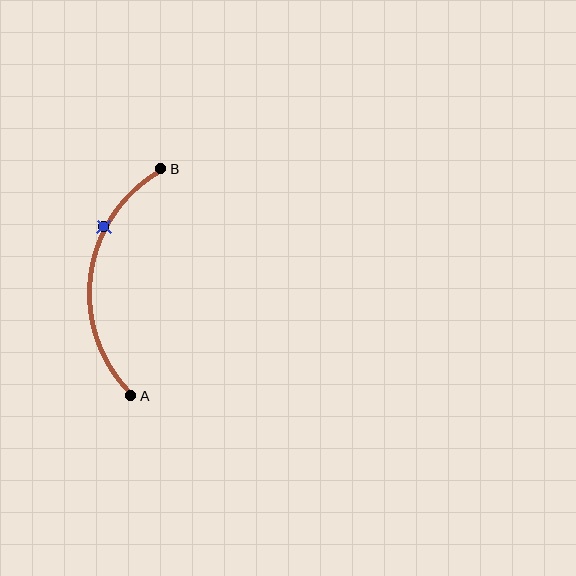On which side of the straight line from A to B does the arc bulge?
The arc bulges to the left of the straight line connecting A and B.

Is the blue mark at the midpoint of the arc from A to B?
No. The blue mark lies on the arc but is closer to endpoint B. The arc midpoint would be at the point on the curve equidistant along the arc from both A and B.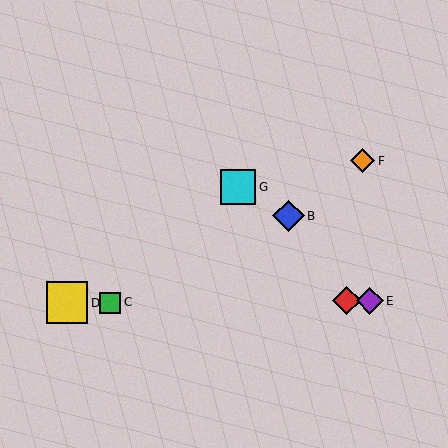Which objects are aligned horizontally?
Objects A, C, D, E are aligned horizontally.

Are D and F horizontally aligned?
No, D is at y≈303 and F is at y≈161.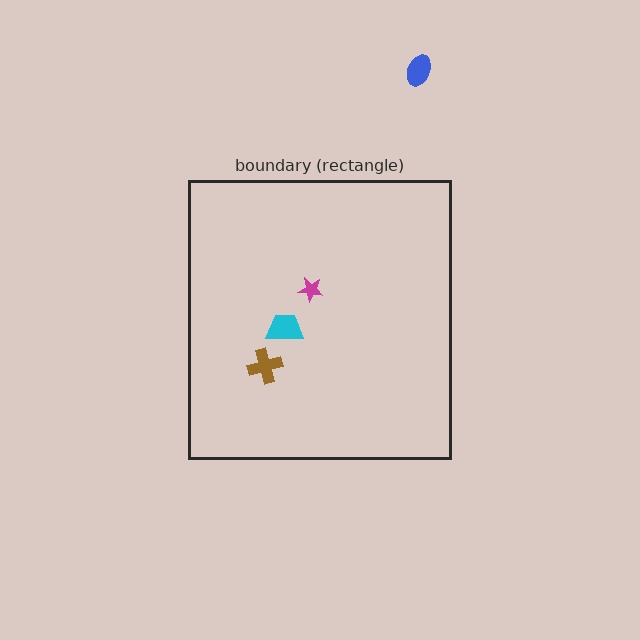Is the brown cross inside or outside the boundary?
Inside.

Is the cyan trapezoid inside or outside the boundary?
Inside.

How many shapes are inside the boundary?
3 inside, 1 outside.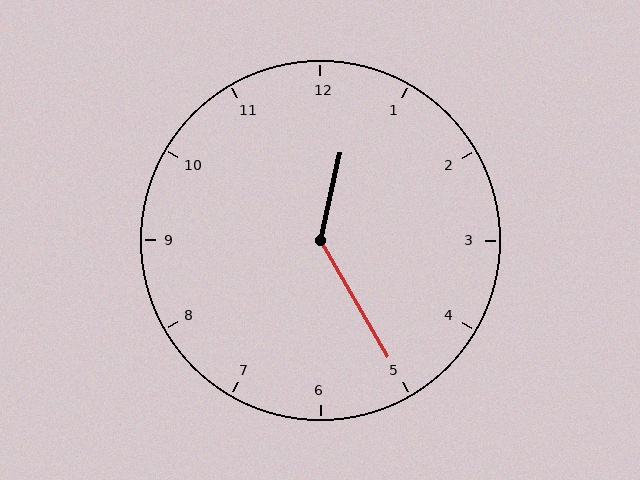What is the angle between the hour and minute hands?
Approximately 138 degrees.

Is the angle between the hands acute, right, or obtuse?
It is obtuse.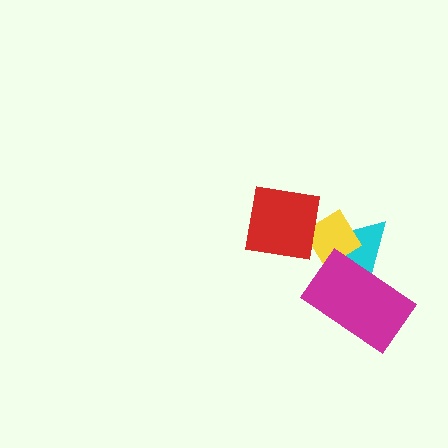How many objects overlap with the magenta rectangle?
2 objects overlap with the magenta rectangle.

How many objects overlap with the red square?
1 object overlaps with the red square.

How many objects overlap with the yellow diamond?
3 objects overlap with the yellow diamond.